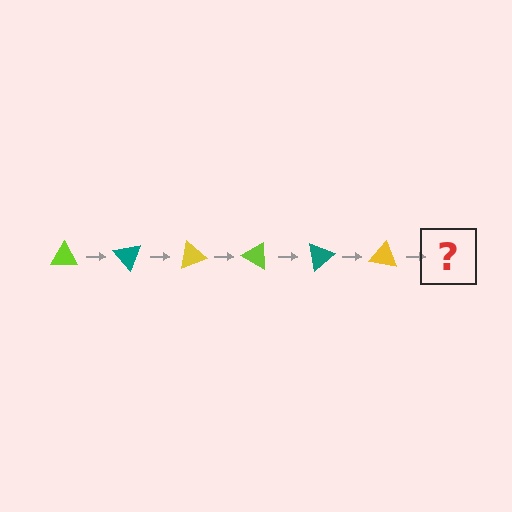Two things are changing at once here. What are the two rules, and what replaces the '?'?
The two rules are that it rotates 50 degrees each step and the color cycles through lime, teal, and yellow. The '?' should be a lime triangle, rotated 300 degrees from the start.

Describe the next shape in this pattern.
It should be a lime triangle, rotated 300 degrees from the start.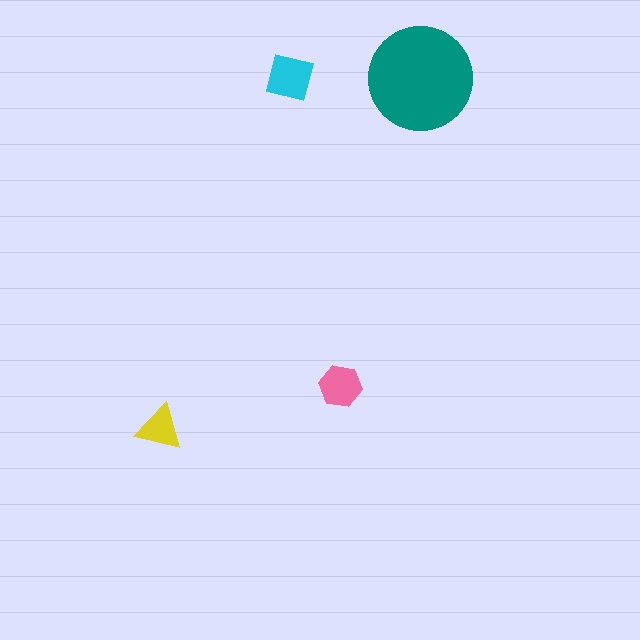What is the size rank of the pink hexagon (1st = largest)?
3rd.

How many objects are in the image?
There are 4 objects in the image.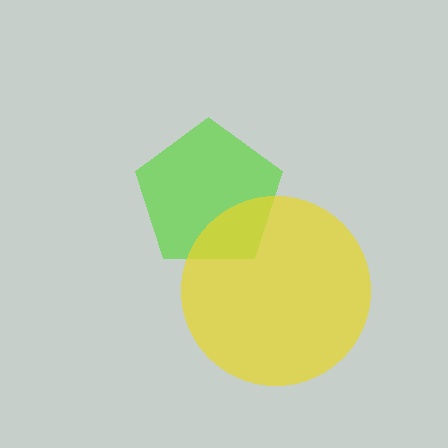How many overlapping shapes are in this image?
There are 2 overlapping shapes in the image.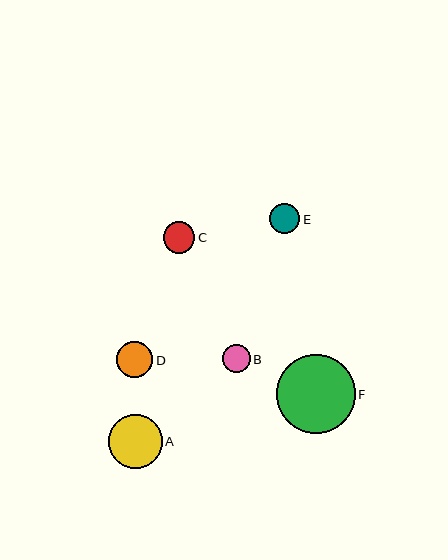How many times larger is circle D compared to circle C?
Circle D is approximately 1.2 times the size of circle C.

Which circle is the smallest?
Circle B is the smallest with a size of approximately 28 pixels.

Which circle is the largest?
Circle F is the largest with a size of approximately 79 pixels.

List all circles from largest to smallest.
From largest to smallest: F, A, D, C, E, B.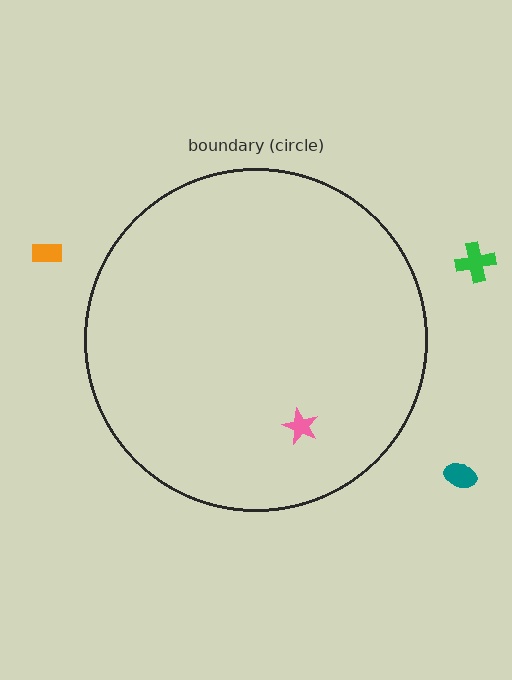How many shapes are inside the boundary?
1 inside, 3 outside.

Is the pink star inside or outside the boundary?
Inside.